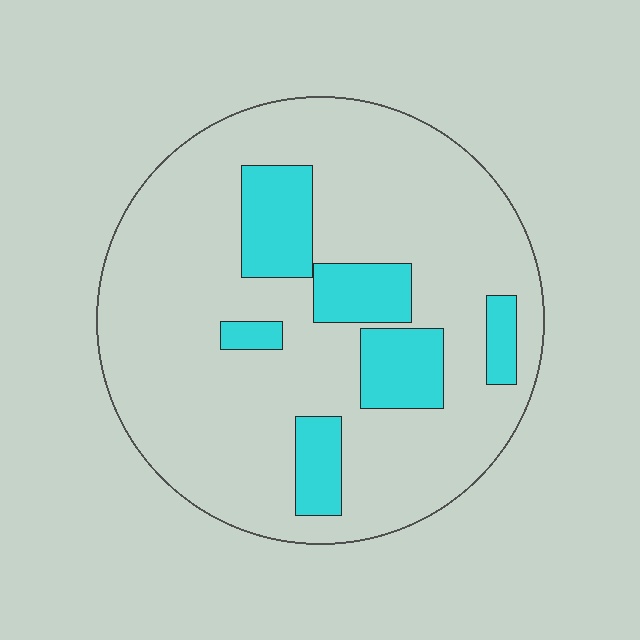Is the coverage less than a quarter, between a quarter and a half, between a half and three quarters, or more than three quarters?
Less than a quarter.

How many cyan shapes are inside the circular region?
6.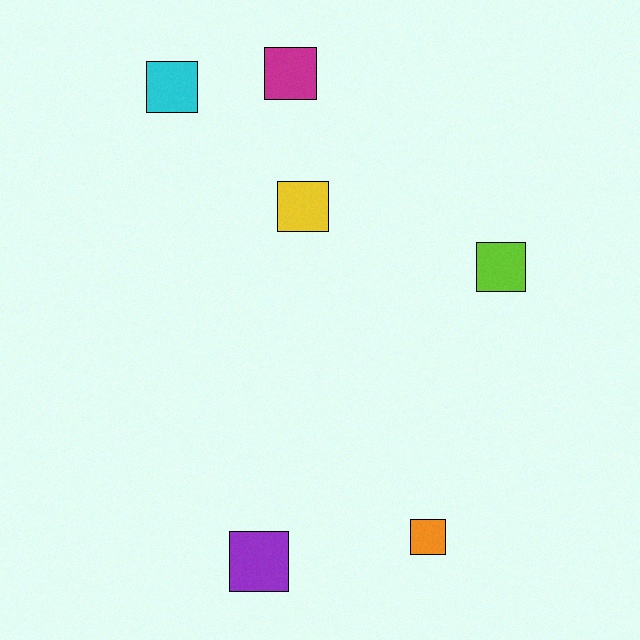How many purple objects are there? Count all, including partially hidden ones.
There is 1 purple object.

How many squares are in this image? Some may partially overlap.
There are 6 squares.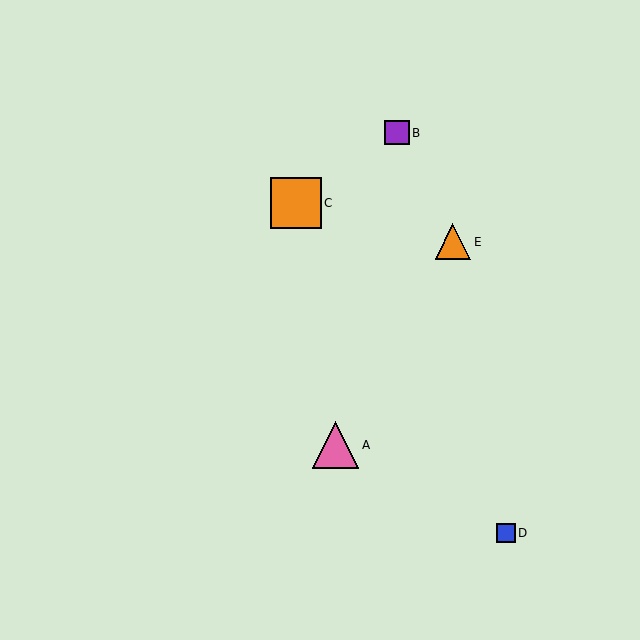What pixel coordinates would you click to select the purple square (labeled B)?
Click at (397, 133) to select the purple square B.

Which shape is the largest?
The orange square (labeled C) is the largest.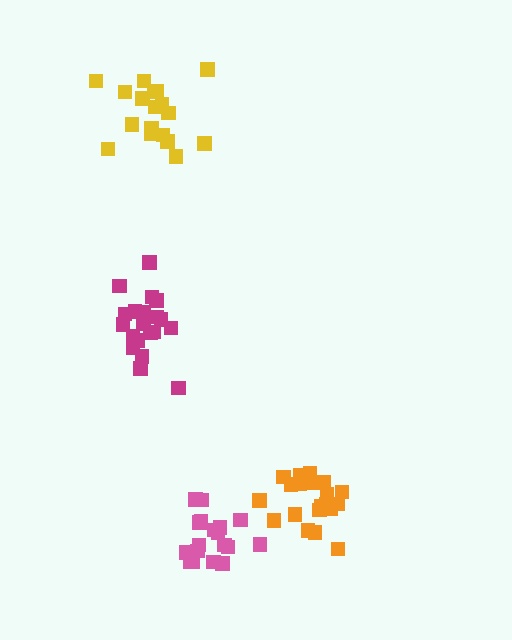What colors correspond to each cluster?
The clusters are colored: magenta, pink, yellow, orange.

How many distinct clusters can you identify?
There are 4 distinct clusters.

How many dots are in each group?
Group 1: 21 dots, Group 2: 18 dots, Group 3: 18 dots, Group 4: 20 dots (77 total).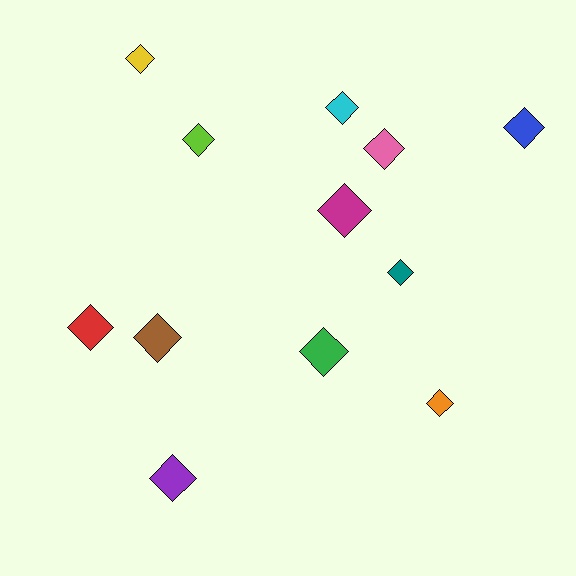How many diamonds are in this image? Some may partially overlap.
There are 12 diamonds.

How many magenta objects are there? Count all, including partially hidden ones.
There is 1 magenta object.